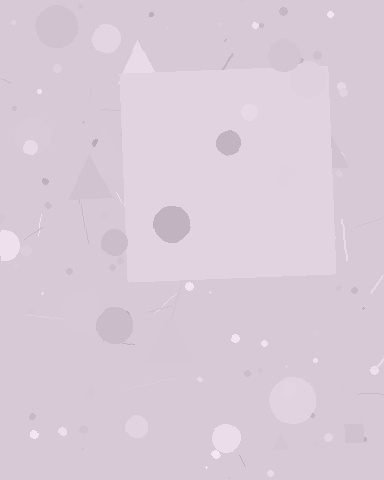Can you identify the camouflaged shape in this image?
The camouflaged shape is a square.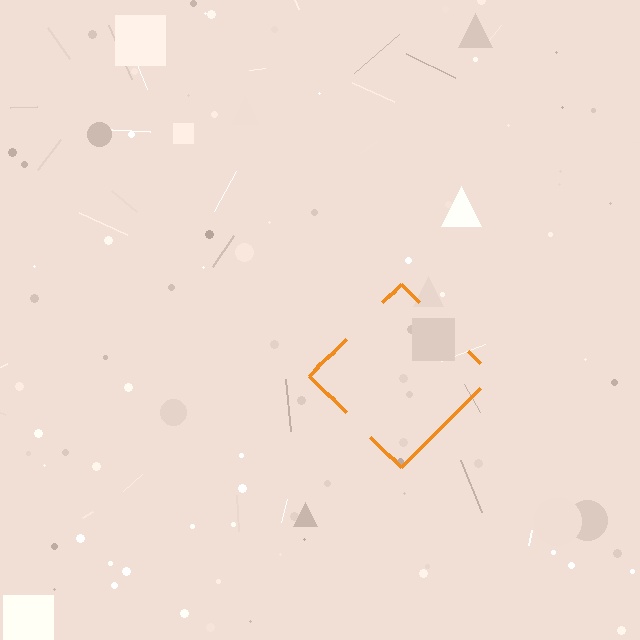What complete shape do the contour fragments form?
The contour fragments form a diamond.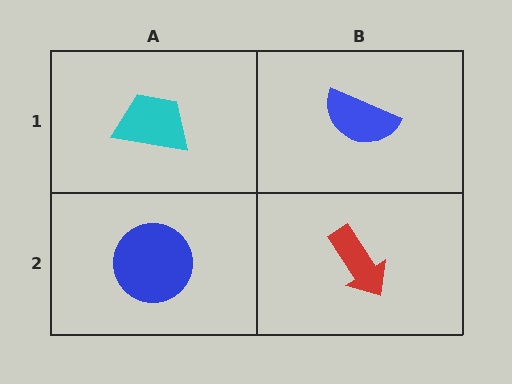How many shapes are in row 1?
2 shapes.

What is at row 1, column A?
A cyan trapezoid.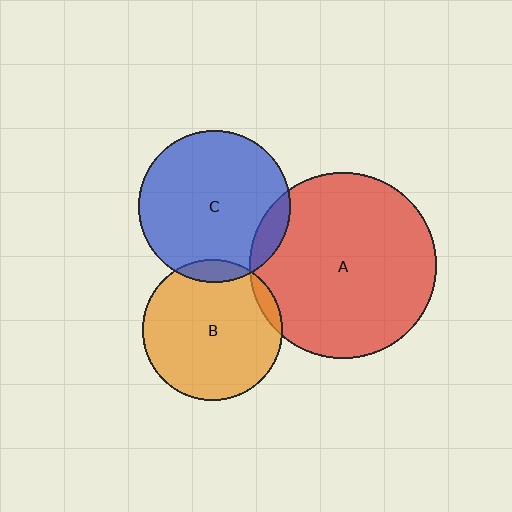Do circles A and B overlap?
Yes.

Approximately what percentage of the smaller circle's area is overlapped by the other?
Approximately 5%.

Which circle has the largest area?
Circle A (red).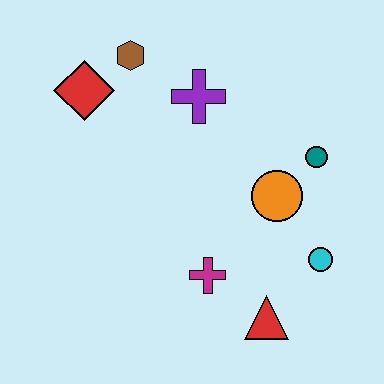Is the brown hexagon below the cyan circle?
No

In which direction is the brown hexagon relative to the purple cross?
The brown hexagon is to the left of the purple cross.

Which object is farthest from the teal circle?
The red diamond is farthest from the teal circle.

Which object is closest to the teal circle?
The orange circle is closest to the teal circle.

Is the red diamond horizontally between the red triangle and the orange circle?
No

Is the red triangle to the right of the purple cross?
Yes